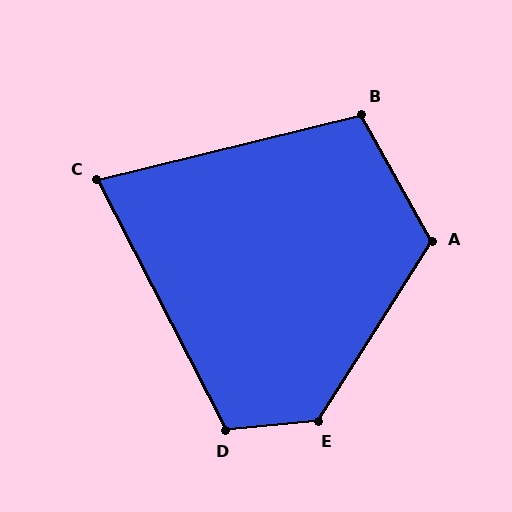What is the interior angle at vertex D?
Approximately 112 degrees (obtuse).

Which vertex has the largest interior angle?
E, at approximately 128 degrees.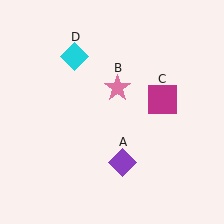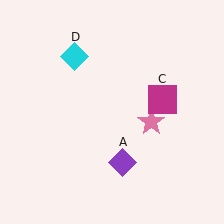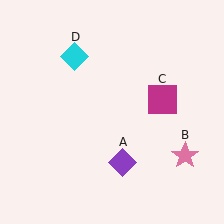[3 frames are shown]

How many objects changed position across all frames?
1 object changed position: pink star (object B).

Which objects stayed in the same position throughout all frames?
Purple diamond (object A) and magenta square (object C) and cyan diamond (object D) remained stationary.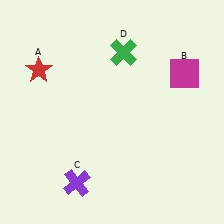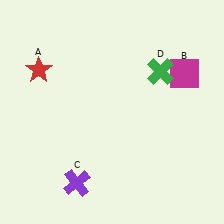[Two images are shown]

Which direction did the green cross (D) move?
The green cross (D) moved right.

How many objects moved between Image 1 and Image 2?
1 object moved between the two images.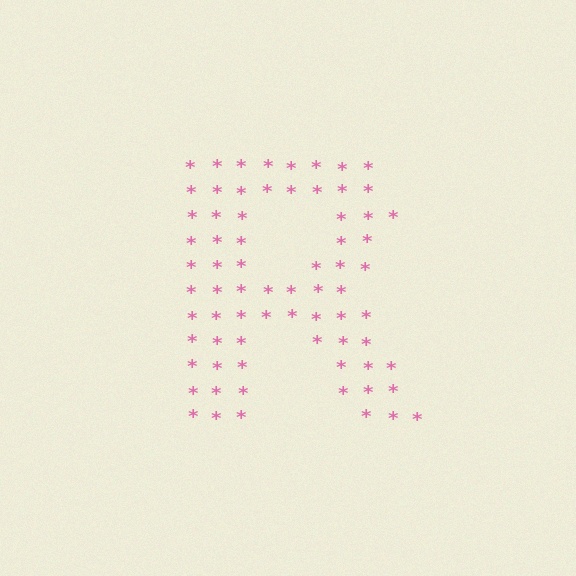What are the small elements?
The small elements are asterisks.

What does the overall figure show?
The overall figure shows the letter R.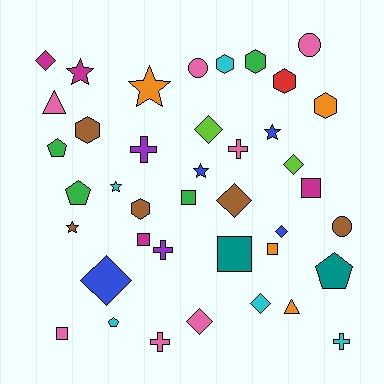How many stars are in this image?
There are 6 stars.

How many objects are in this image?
There are 40 objects.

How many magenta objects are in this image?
There are 4 magenta objects.